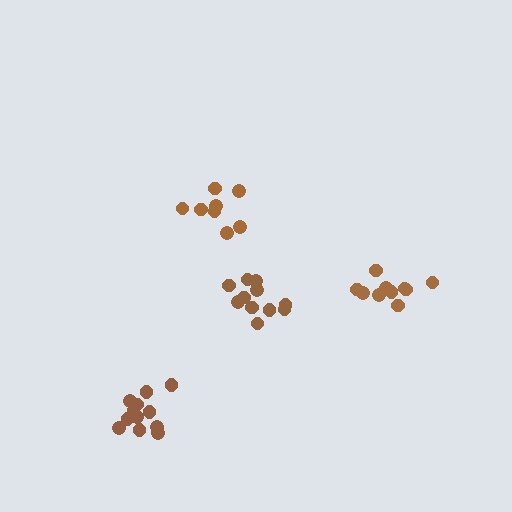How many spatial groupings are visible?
There are 4 spatial groupings.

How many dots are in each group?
Group 1: 8 dots, Group 2: 11 dots, Group 3: 10 dots, Group 4: 12 dots (41 total).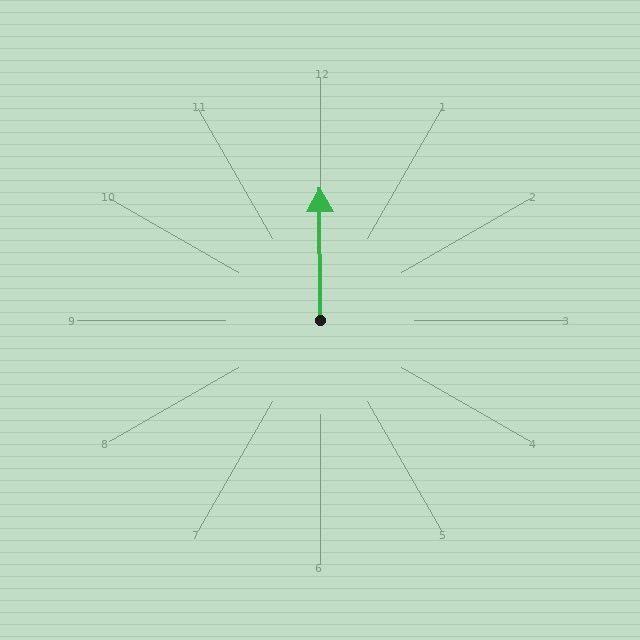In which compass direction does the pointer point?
North.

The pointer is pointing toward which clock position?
Roughly 12 o'clock.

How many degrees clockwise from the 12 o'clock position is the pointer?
Approximately 360 degrees.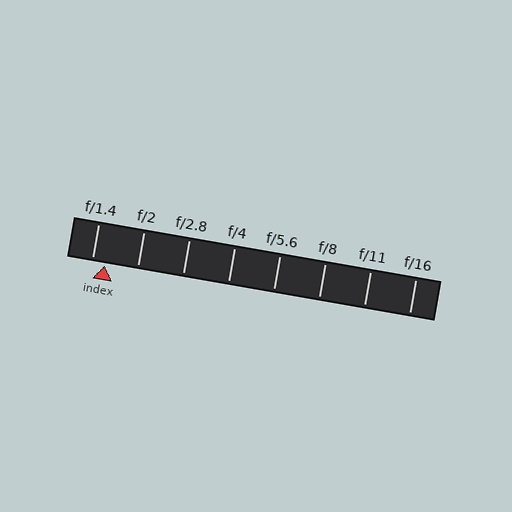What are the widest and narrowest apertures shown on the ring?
The widest aperture shown is f/1.4 and the narrowest is f/16.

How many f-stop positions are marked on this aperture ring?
There are 8 f-stop positions marked.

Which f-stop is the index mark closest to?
The index mark is closest to f/1.4.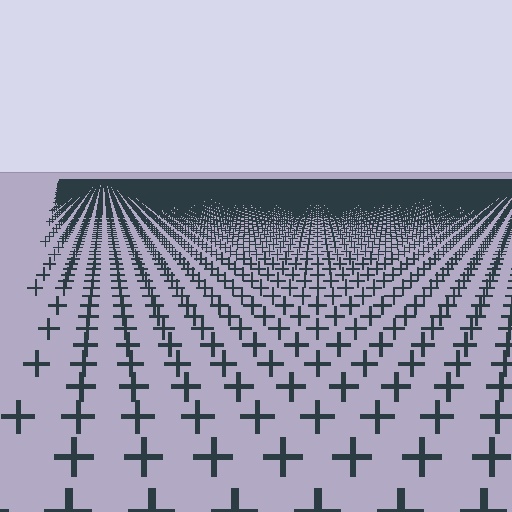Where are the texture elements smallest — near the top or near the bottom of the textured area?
Near the top.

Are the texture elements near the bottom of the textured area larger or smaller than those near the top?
Larger. Near the bottom, elements are closer to the viewer and appear at a bigger on-screen size.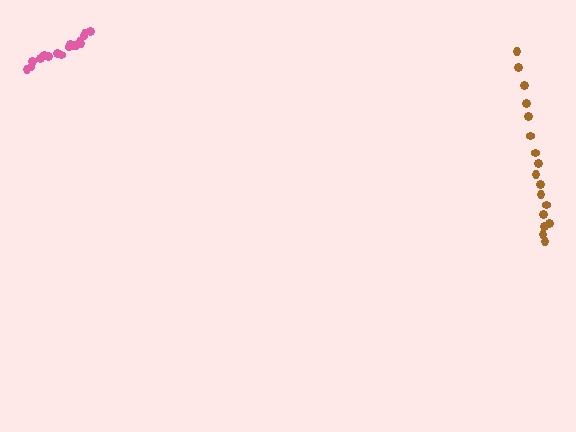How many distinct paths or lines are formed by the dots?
There are 2 distinct paths.